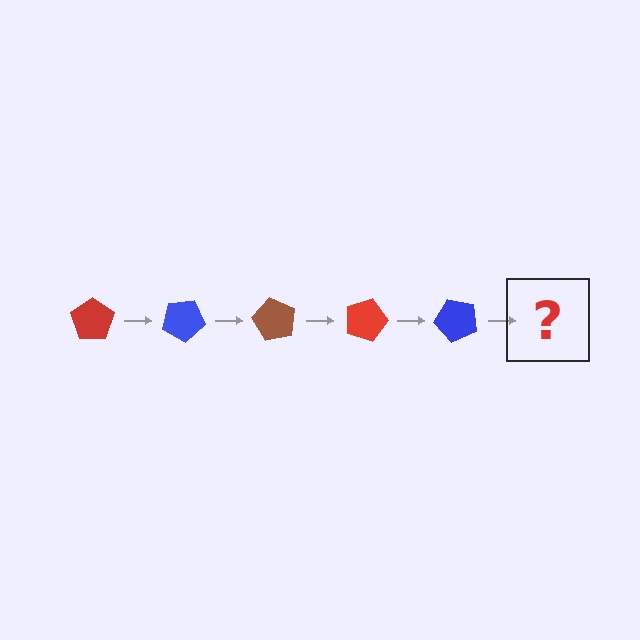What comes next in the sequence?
The next element should be a brown pentagon, rotated 150 degrees from the start.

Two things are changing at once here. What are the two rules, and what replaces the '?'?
The two rules are that it rotates 30 degrees each step and the color cycles through red, blue, and brown. The '?' should be a brown pentagon, rotated 150 degrees from the start.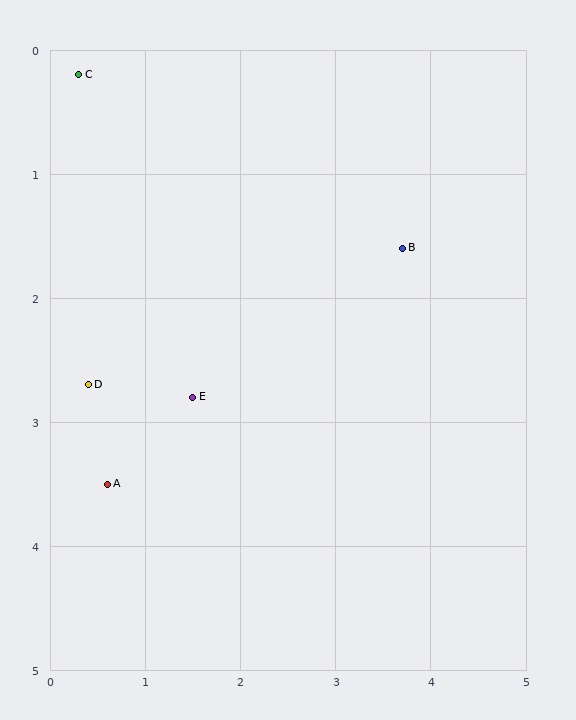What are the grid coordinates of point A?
Point A is at approximately (0.6, 3.5).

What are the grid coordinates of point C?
Point C is at approximately (0.3, 0.2).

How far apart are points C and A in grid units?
Points C and A are about 3.3 grid units apart.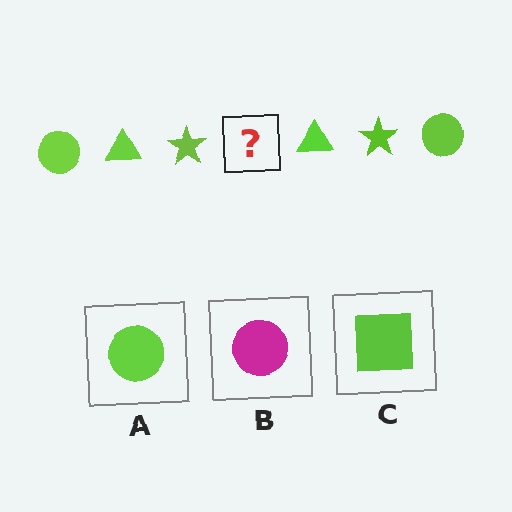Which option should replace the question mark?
Option A.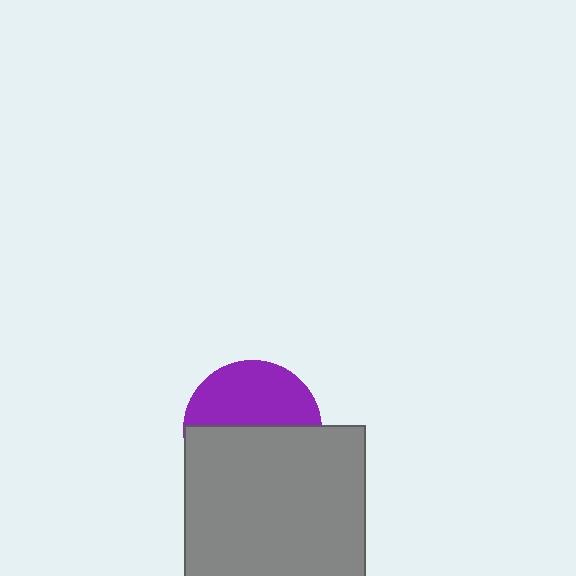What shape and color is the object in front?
The object in front is a gray square.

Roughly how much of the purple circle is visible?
About half of it is visible (roughly 46%).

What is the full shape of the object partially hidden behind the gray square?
The partially hidden object is a purple circle.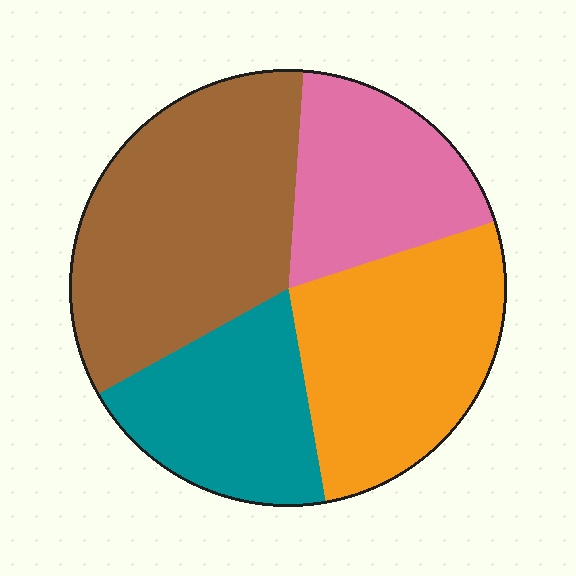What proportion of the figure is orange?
Orange covers 27% of the figure.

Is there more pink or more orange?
Orange.